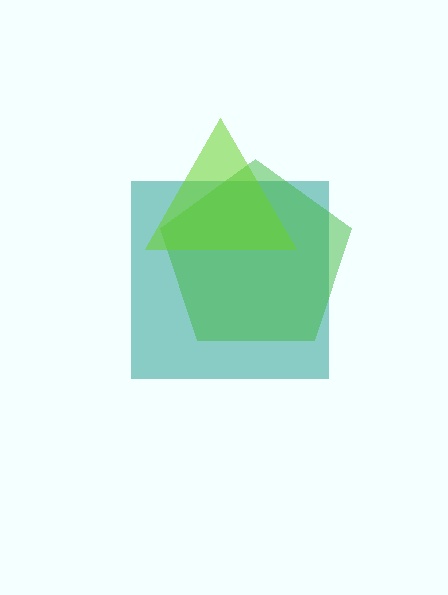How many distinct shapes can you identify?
There are 3 distinct shapes: a teal square, a green pentagon, a lime triangle.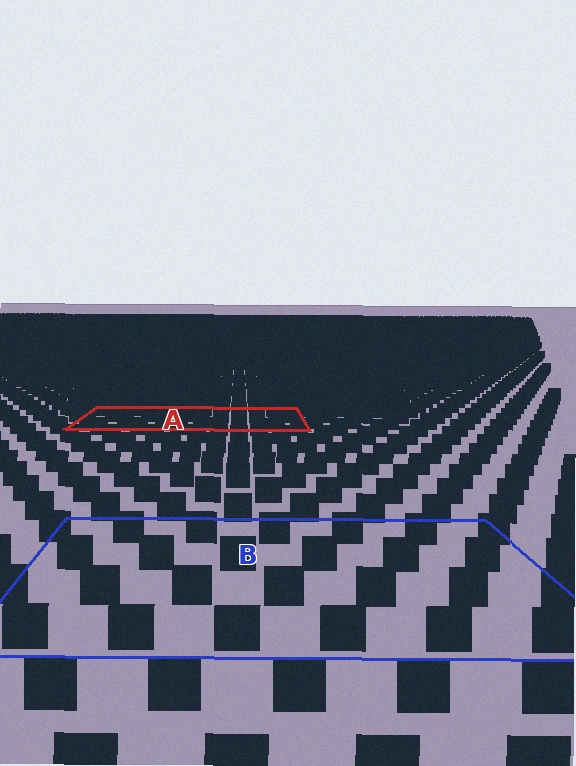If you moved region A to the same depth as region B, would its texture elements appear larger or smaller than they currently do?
They would appear larger. At a closer depth, the same texture elements are projected at a bigger on-screen size.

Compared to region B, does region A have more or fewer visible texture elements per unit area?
Region A has more texture elements per unit area — they are packed more densely because it is farther away.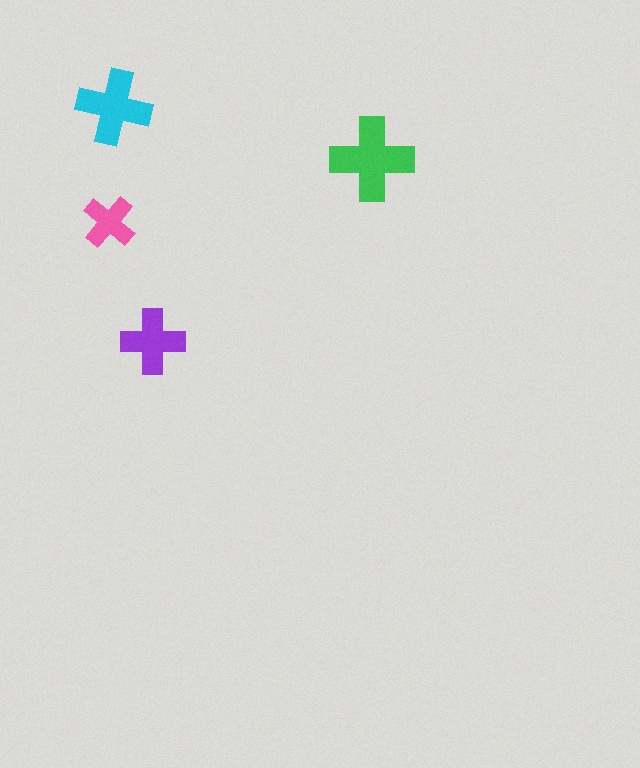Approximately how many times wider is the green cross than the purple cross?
About 1.5 times wider.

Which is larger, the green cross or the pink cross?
The green one.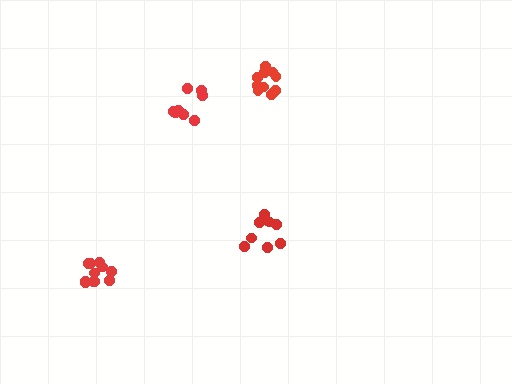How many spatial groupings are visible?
There are 4 spatial groupings.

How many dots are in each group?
Group 1: 9 dots, Group 2: 12 dots, Group 3: 10 dots, Group 4: 8 dots (39 total).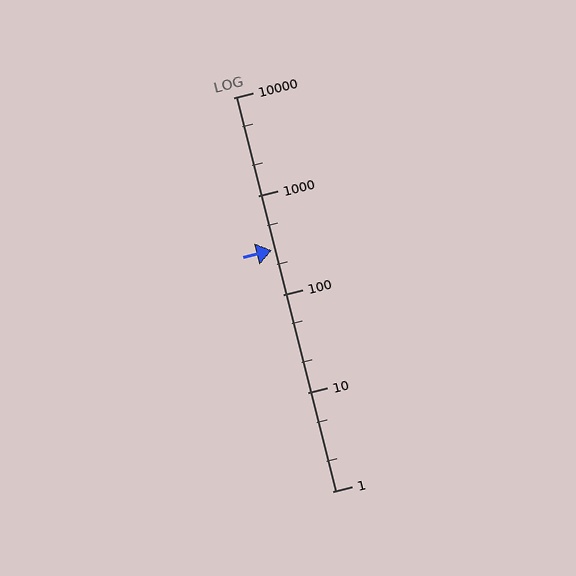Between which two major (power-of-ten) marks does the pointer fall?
The pointer is between 100 and 1000.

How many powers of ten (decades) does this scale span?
The scale spans 4 decades, from 1 to 10000.